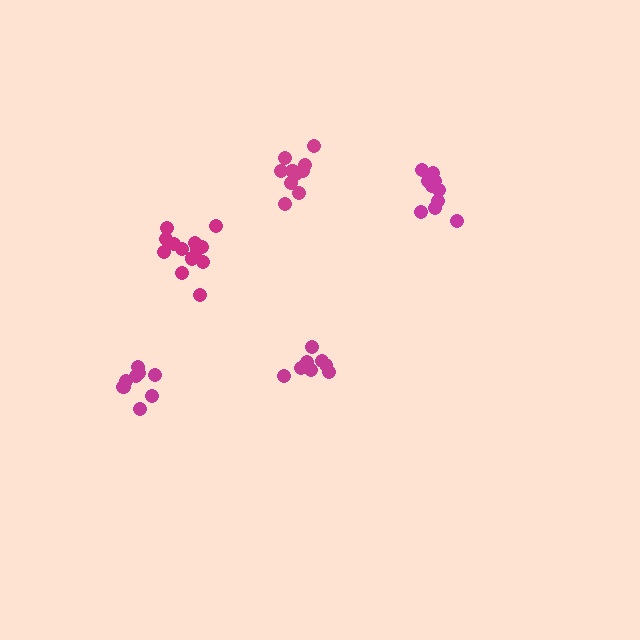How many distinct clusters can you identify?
There are 5 distinct clusters.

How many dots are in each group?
Group 1: 10 dots, Group 2: 14 dots, Group 3: 8 dots, Group 4: 10 dots, Group 5: 8 dots (50 total).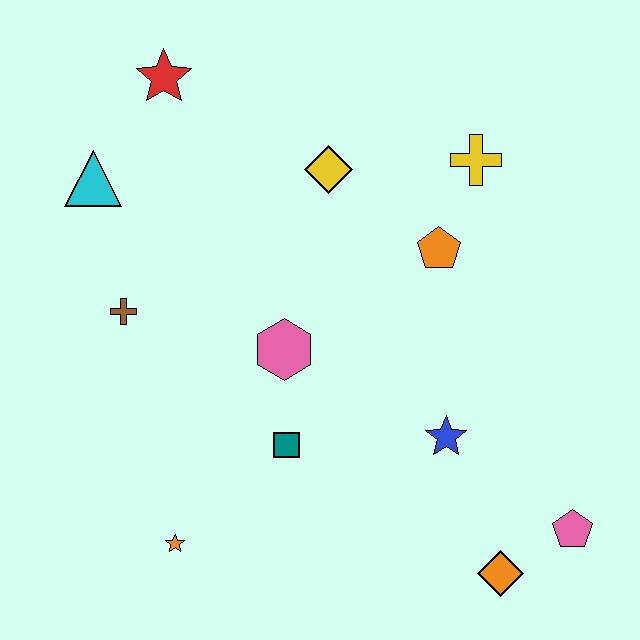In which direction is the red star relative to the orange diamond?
The red star is above the orange diamond.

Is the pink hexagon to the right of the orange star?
Yes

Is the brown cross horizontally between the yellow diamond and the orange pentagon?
No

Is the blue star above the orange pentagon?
No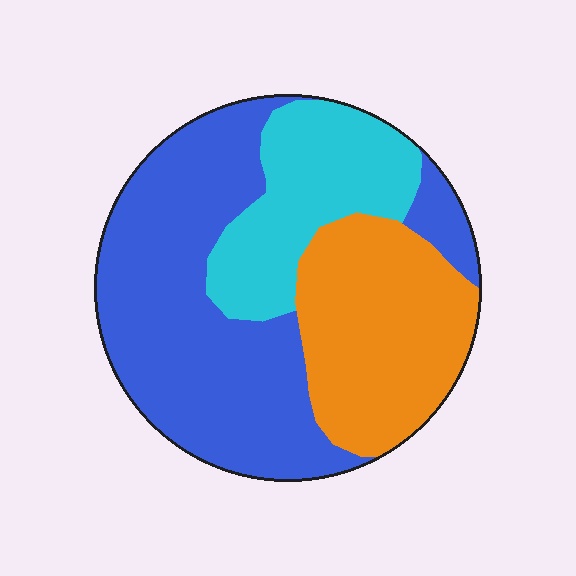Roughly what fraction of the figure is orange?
Orange covers about 30% of the figure.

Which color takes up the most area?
Blue, at roughly 50%.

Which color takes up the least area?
Cyan, at roughly 20%.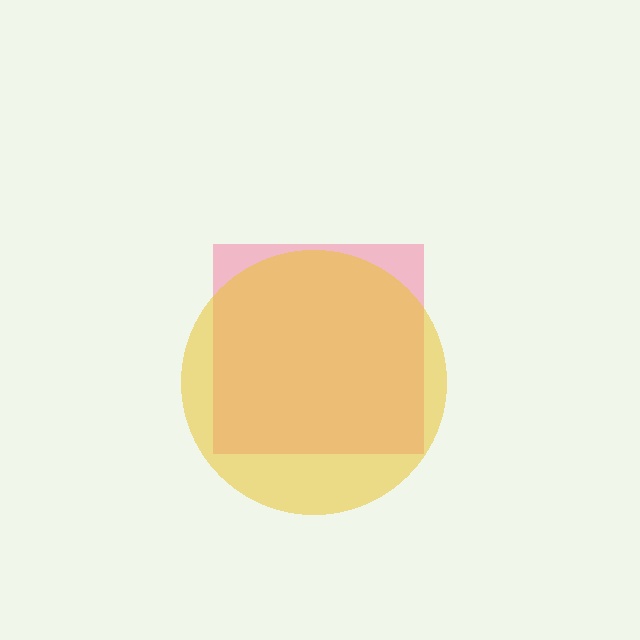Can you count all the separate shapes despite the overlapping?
Yes, there are 2 separate shapes.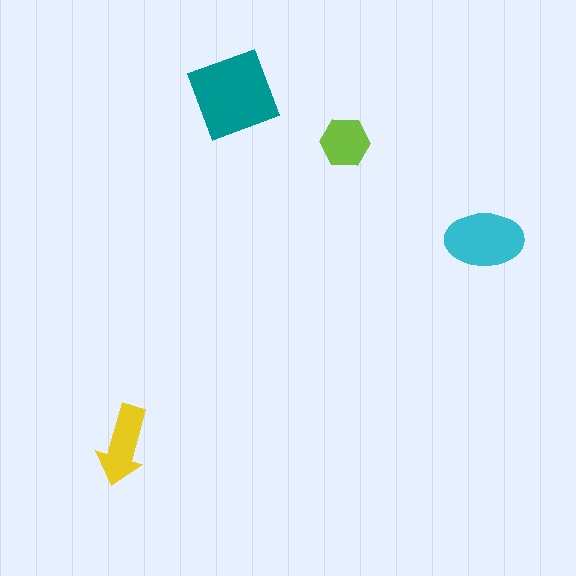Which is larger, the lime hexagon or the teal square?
The teal square.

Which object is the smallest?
The lime hexagon.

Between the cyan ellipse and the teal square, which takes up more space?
The teal square.